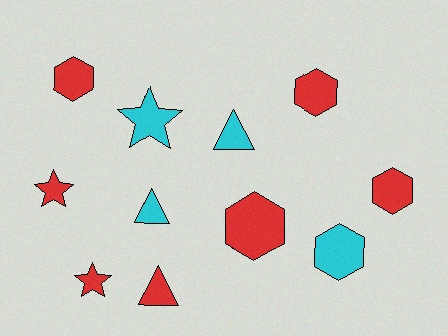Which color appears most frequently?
Red, with 7 objects.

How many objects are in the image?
There are 11 objects.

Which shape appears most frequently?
Hexagon, with 5 objects.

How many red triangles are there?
There is 1 red triangle.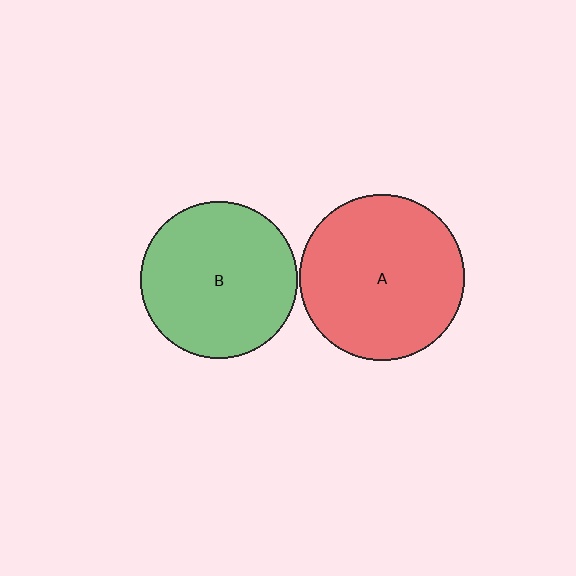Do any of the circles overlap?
No, none of the circles overlap.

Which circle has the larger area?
Circle A (red).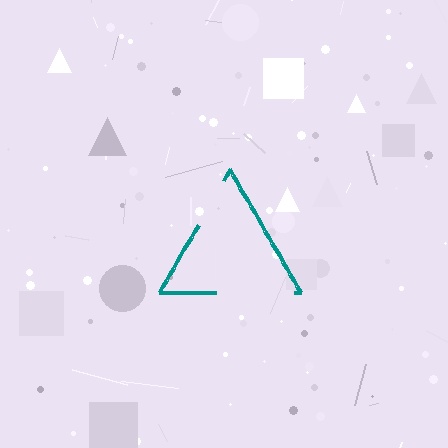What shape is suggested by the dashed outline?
The dashed outline suggests a triangle.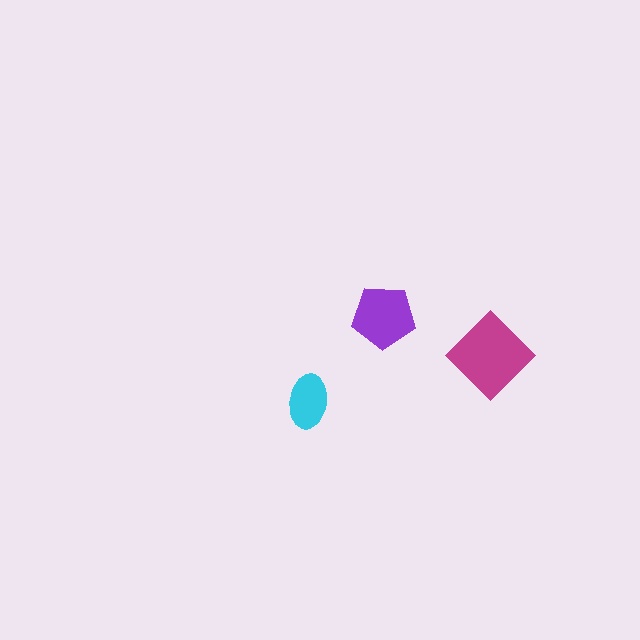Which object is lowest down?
The cyan ellipse is bottommost.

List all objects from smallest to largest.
The cyan ellipse, the purple pentagon, the magenta diamond.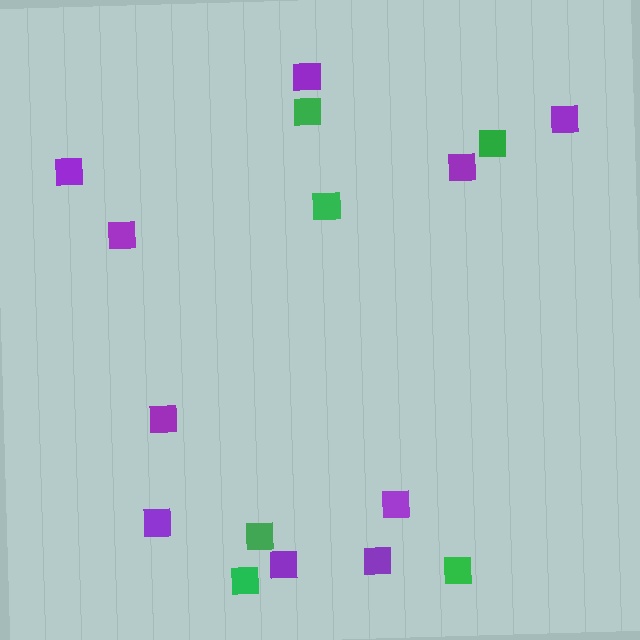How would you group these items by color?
There are 2 groups: one group of purple squares (10) and one group of green squares (6).